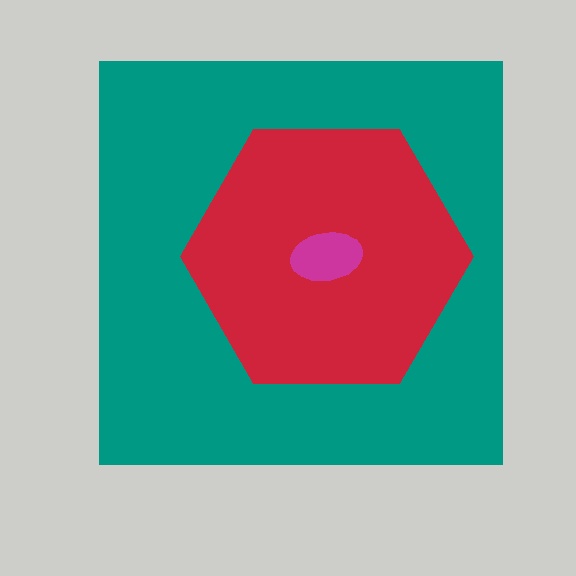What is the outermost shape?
The teal square.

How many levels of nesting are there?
3.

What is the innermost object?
The magenta ellipse.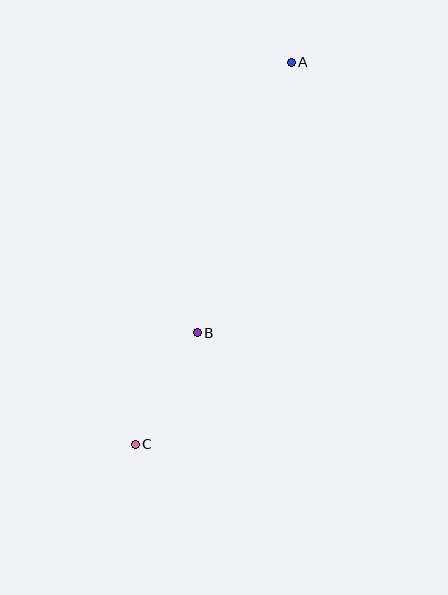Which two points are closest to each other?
Points B and C are closest to each other.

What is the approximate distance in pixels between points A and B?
The distance between A and B is approximately 286 pixels.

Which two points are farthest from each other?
Points A and C are farthest from each other.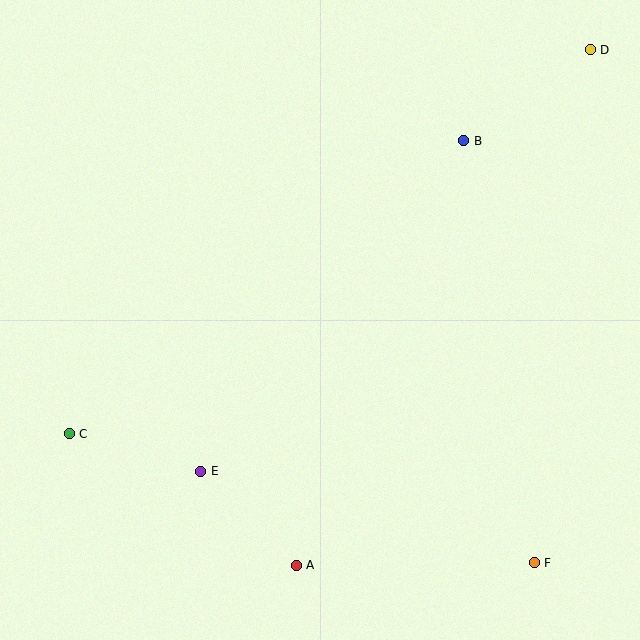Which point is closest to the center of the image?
Point E at (201, 471) is closest to the center.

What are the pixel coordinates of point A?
Point A is at (296, 565).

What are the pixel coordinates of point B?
Point B is at (464, 141).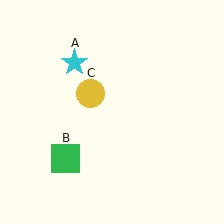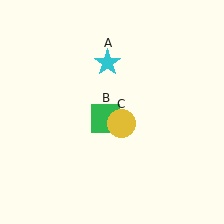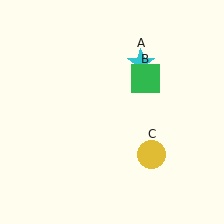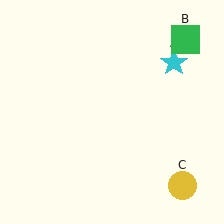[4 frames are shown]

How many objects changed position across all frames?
3 objects changed position: cyan star (object A), green square (object B), yellow circle (object C).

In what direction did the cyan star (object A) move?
The cyan star (object A) moved right.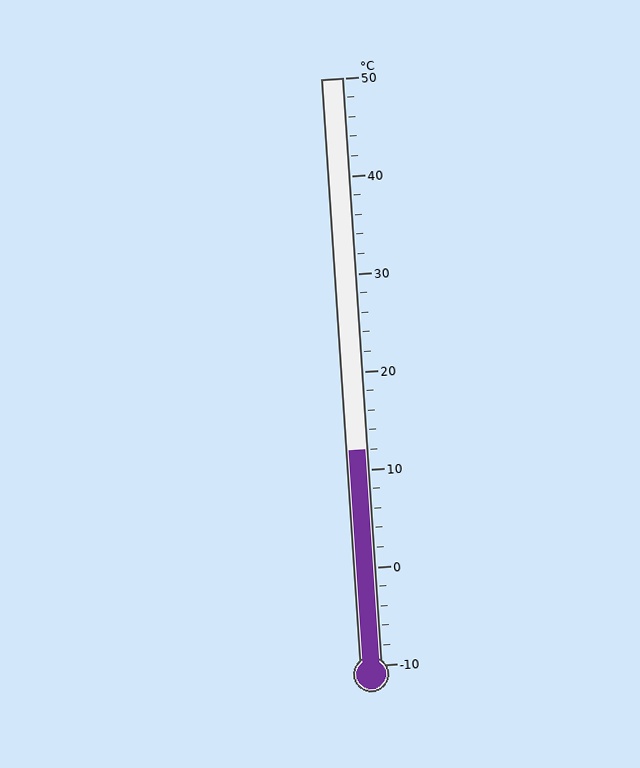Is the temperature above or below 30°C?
The temperature is below 30°C.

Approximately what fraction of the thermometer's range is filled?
The thermometer is filled to approximately 35% of its range.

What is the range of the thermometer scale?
The thermometer scale ranges from -10°C to 50°C.